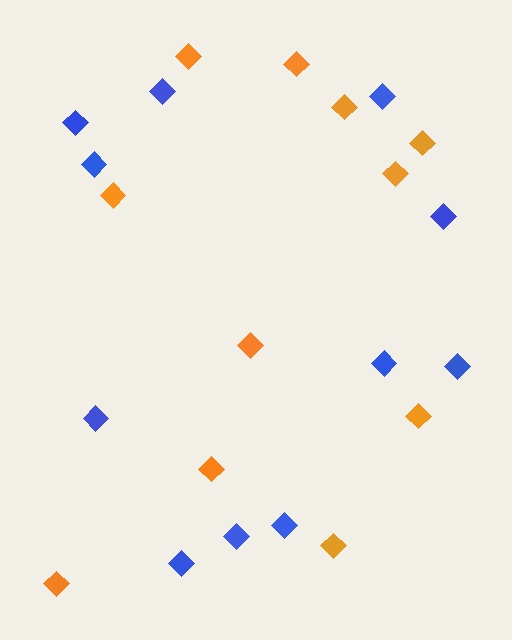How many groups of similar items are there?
There are 2 groups: one group of blue diamonds (11) and one group of orange diamonds (11).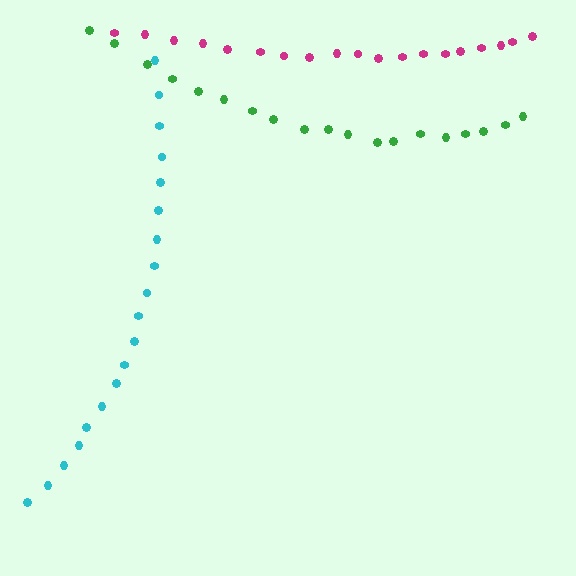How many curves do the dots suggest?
There are 3 distinct paths.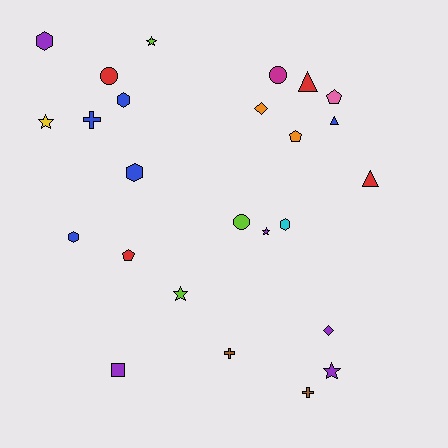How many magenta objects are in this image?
There is 1 magenta object.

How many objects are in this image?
There are 25 objects.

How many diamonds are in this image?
There are 2 diamonds.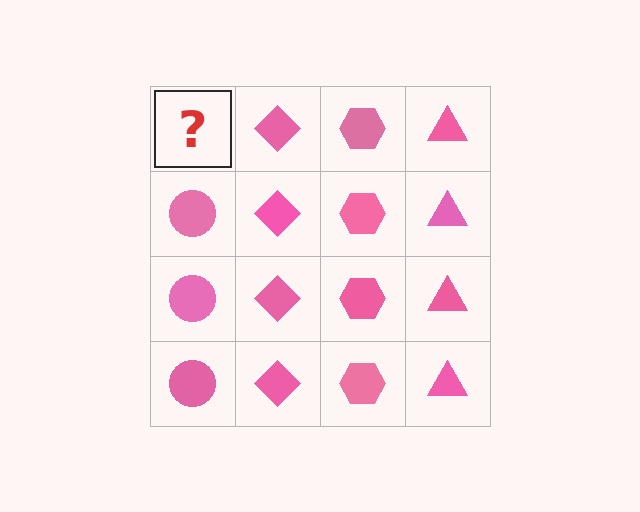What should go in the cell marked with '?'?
The missing cell should contain a pink circle.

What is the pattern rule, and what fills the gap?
The rule is that each column has a consistent shape. The gap should be filled with a pink circle.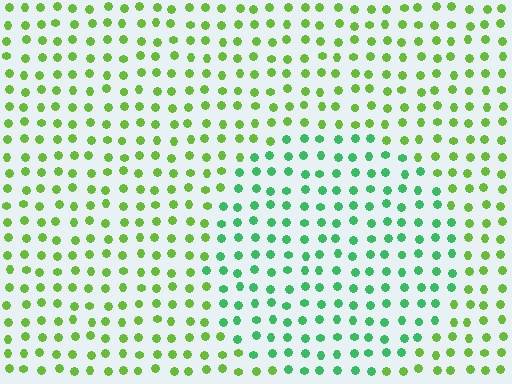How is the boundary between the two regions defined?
The boundary is defined purely by a slight shift in hue (about 41 degrees). Spacing, size, and orientation are identical on both sides.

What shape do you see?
I see a circle.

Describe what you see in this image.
The image is filled with small lime elements in a uniform arrangement. A circle-shaped region is visible where the elements are tinted to a slightly different hue, forming a subtle color boundary.